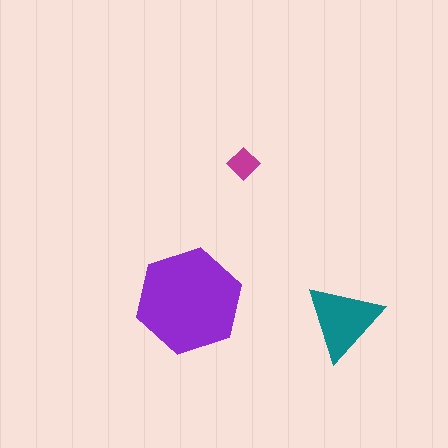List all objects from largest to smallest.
The purple hexagon, the teal triangle, the magenta diamond.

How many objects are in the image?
There are 3 objects in the image.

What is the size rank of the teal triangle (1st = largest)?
2nd.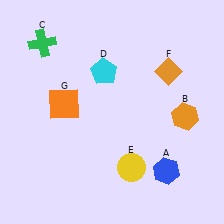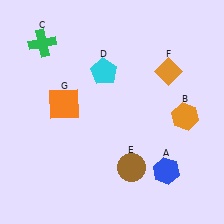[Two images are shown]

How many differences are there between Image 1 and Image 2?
There is 1 difference between the two images.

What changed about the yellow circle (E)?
In Image 1, E is yellow. In Image 2, it changed to brown.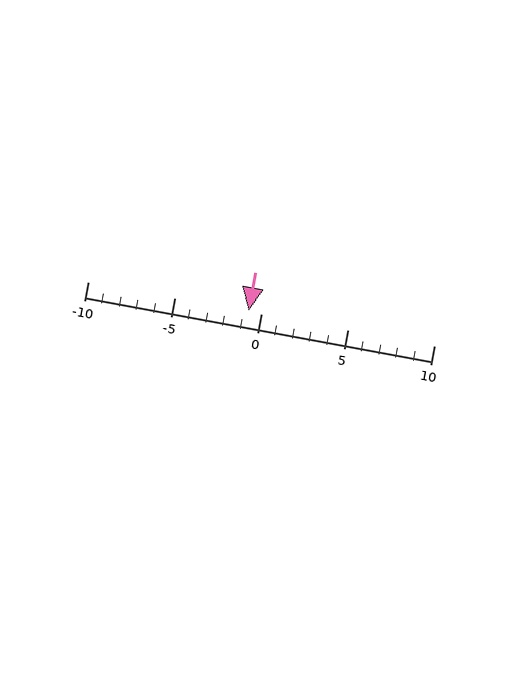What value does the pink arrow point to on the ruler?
The pink arrow points to approximately -1.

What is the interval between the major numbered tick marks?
The major tick marks are spaced 5 units apart.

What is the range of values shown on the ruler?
The ruler shows values from -10 to 10.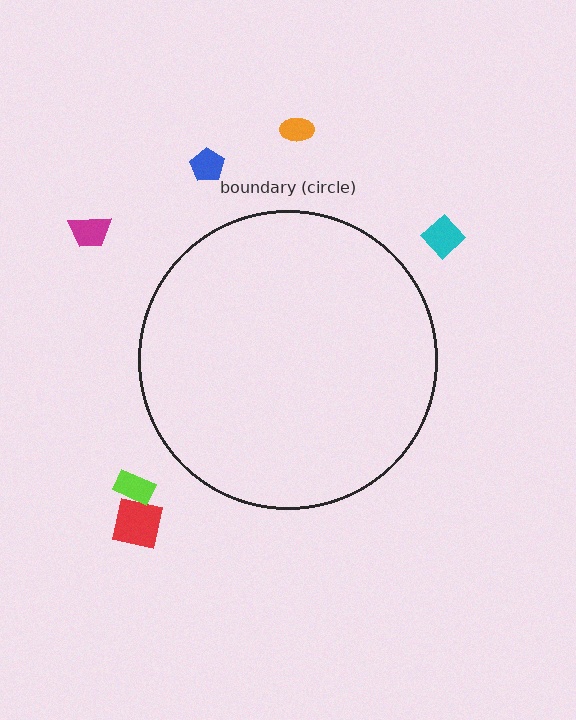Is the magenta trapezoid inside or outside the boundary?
Outside.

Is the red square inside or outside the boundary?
Outside.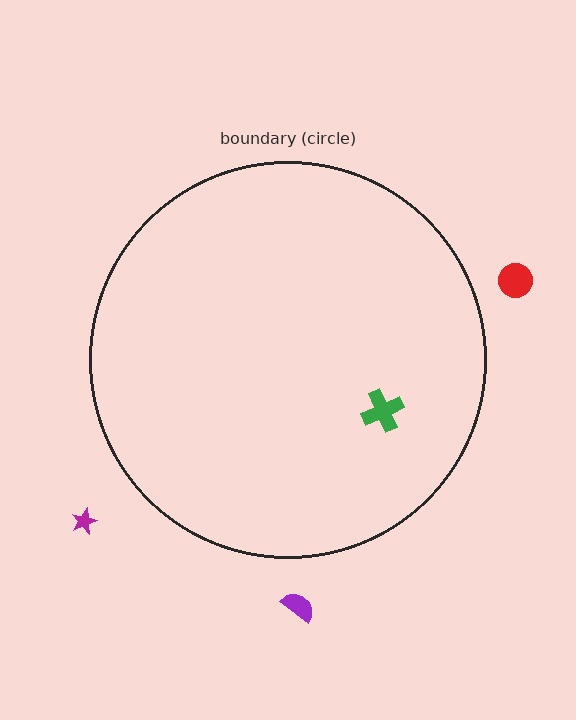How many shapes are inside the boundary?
1 inside, 3 outside.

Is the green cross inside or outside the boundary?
Inside.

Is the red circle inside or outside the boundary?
Outside.